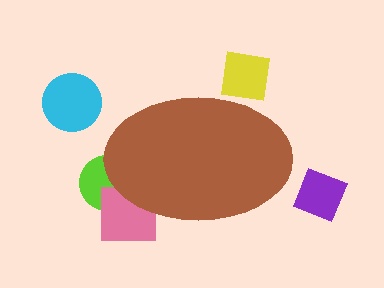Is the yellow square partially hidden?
Yes, the yellow square is partially hidden behind the brown ellipse.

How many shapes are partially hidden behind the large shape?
3 shapes are partially hidden.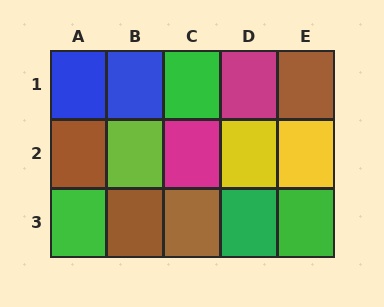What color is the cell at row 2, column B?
Lime.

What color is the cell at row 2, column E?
Yellow.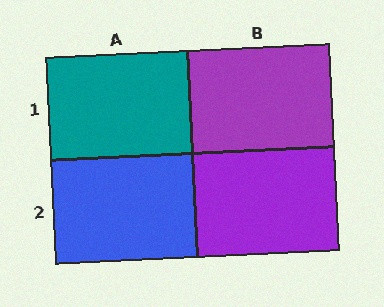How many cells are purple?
2 cells are purple.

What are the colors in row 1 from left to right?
Teal, purple.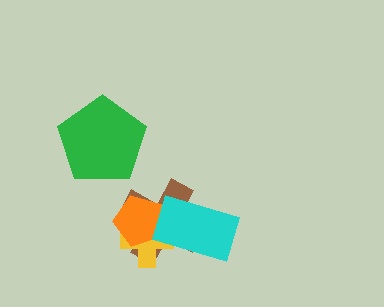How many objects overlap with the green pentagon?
0 objects overlap with the green pentagon.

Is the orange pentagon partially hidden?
Yes, it is partially covered by another shape.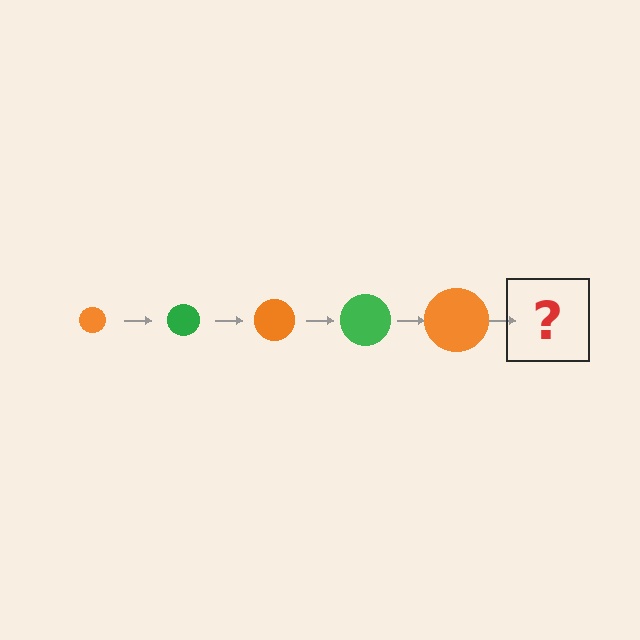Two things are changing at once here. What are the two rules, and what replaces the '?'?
The two rules are that the circle grows larger each step and the color cycles through orange and green. The '?' should be a green circle, larger than the previous one.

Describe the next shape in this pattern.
It should be a green circle, larger than the previous one.